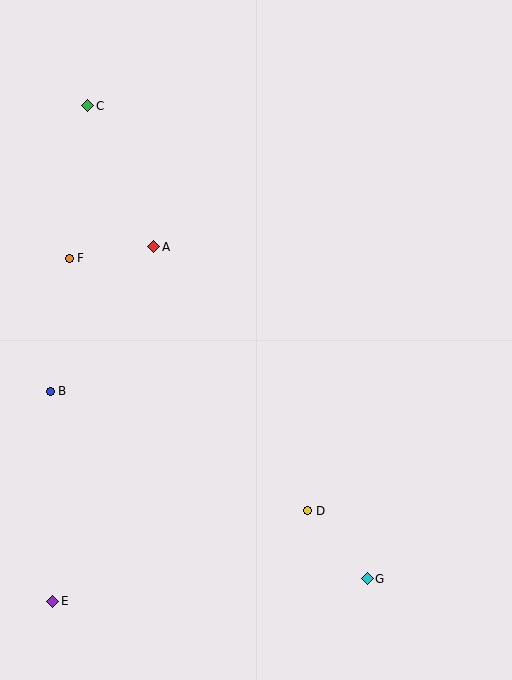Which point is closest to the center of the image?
Point A at (154, 247) is closest to the center.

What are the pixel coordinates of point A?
Point A is at (154, 247).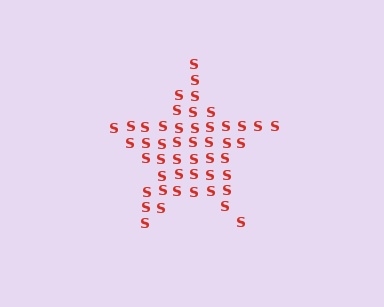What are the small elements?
The small elements are letter S's.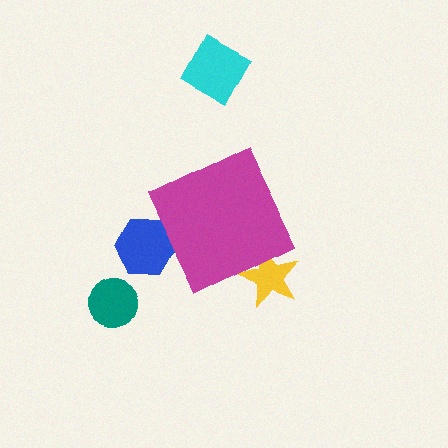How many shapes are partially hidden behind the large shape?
2 shapes are partially hidden.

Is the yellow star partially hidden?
Yes, the yellow star is partially hidden behind the magenta diamond.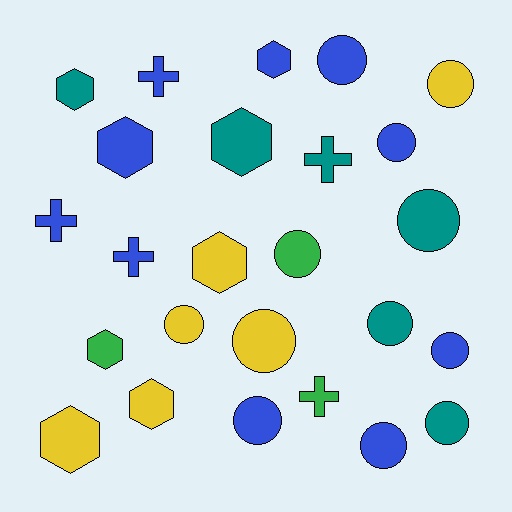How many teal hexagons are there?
There are 2 teal hexagons.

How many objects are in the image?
There are 25 objects.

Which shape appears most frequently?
Circle, with 12 objects.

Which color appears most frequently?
Blue, with 10 objects.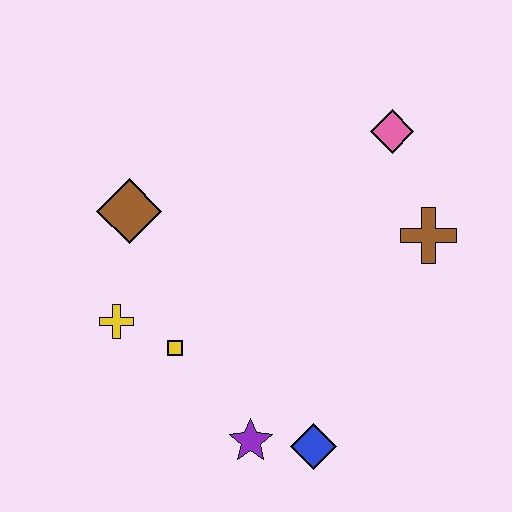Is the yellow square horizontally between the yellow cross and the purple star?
Yes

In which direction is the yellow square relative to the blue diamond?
The yellow square is to the left of the blue diamond.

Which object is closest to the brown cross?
The pink diamond is closest to the brown cross.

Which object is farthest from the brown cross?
The yellow cross is farthest from the brown cross.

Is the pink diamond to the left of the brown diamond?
No